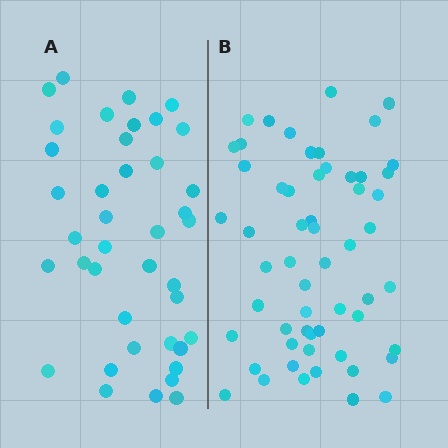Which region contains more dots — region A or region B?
Region B (the right region) has more dots.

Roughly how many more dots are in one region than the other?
Region B has approximately 15 more dots than region A.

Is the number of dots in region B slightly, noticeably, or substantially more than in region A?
Region B has noticeably more, but not dramatically so. The ratio is roughly 1.4 to 1.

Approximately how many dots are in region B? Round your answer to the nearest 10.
About 60 dots. (The exact count is 57, which rounds to 60.)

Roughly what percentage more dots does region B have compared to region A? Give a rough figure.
About 40% more.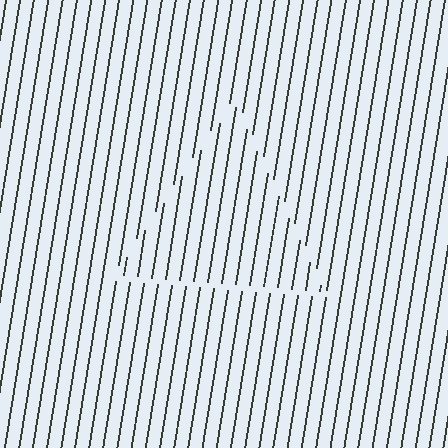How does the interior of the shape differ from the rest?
The interior of the shape contains the same grating, shifted by half a period — the contour is defined by the phase discontinuity where line-ends from the inner and outer gratings abut.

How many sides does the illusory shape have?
3 sides — the line-ends trace a triangle.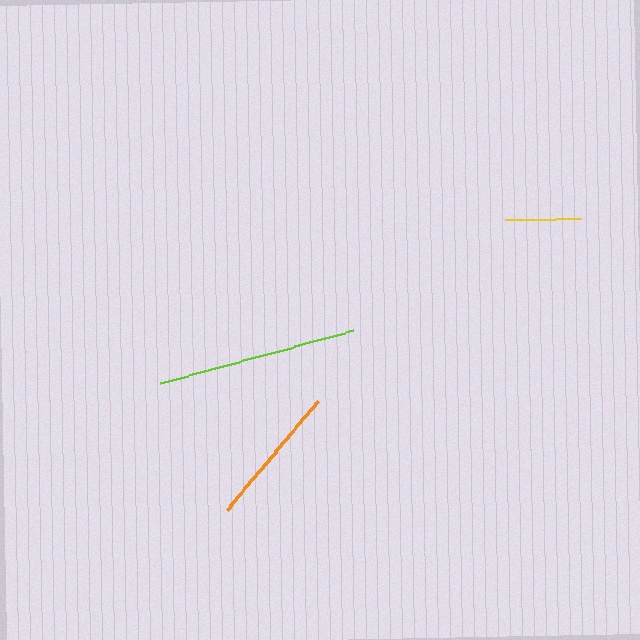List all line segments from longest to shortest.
From longest to shortest: lime, orange, yellow.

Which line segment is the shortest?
The yellow line is the shortest at approximately 76 pixels.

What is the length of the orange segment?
The orange segment is approximately 142 pixels long.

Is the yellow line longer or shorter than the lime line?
The lime line is longer than the yellow line.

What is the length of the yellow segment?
The yellow segment is approximately 76 pixels long.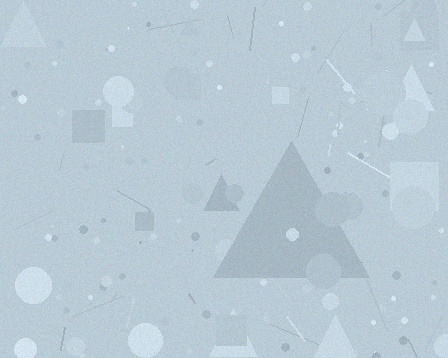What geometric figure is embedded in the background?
A triangle is embedded in the background.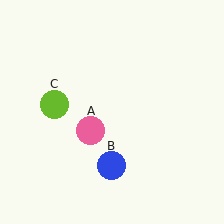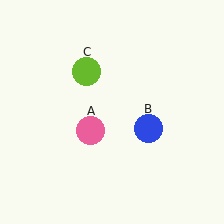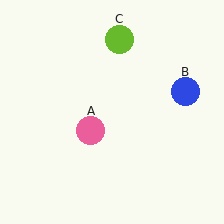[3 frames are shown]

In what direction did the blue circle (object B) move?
The blue circle (object B) moved up and to the right.